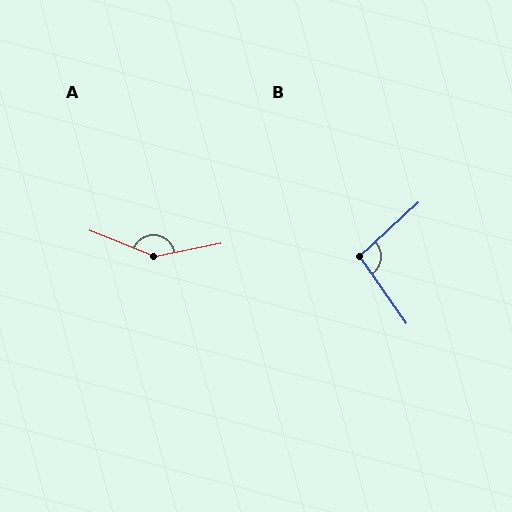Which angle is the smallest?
B, at approximately 97 degrees.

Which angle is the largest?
A, at approximately 147 degrees.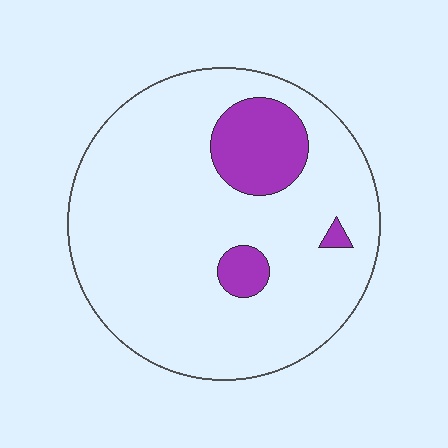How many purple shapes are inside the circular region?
3.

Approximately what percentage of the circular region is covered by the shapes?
Approximately 15%.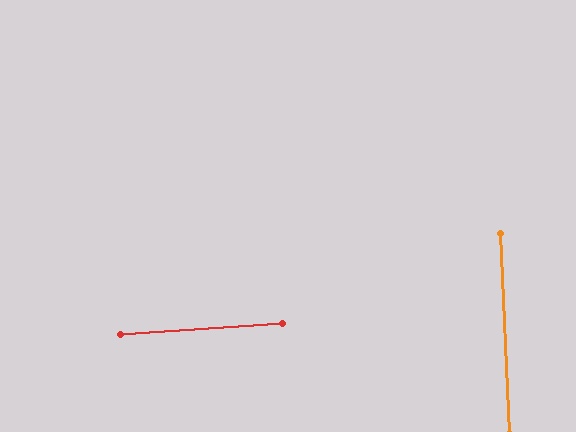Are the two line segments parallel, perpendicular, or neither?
Perpendicular — they meet at approximately 89°.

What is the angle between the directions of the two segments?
Approximately 89 degrees.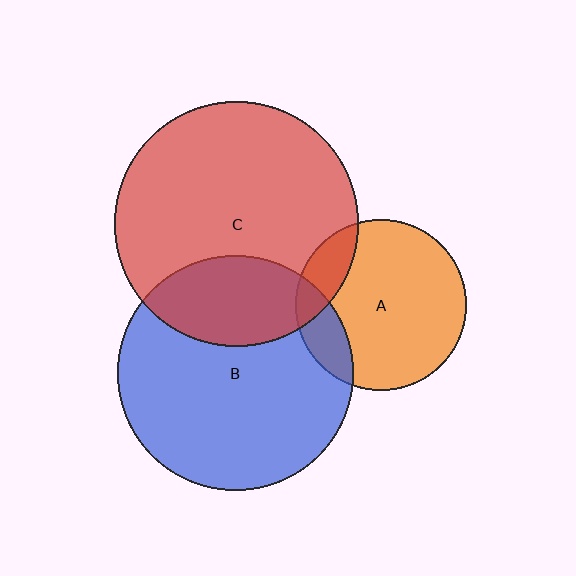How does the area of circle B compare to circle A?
Approximately 1.9 times.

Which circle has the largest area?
Circle C (red).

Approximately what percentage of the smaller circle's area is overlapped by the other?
Approximately 15%.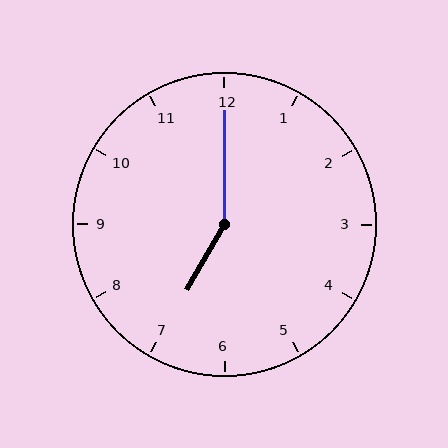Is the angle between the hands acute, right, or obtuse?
It is obtuse.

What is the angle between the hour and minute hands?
Approximately 150 degrees.